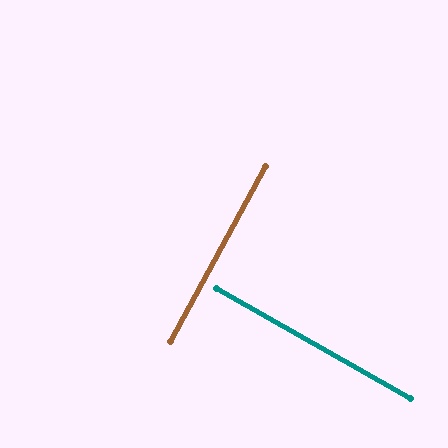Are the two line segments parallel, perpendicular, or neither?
Perpendicular — they meet at approximately 89°.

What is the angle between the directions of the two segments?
Approximately 89 degrees.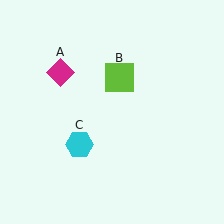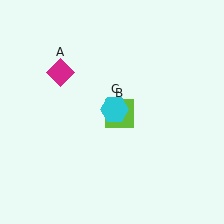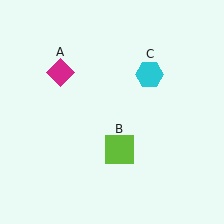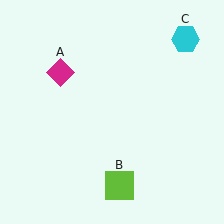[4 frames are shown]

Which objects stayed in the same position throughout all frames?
Magenta diamond (object A) remained stationary.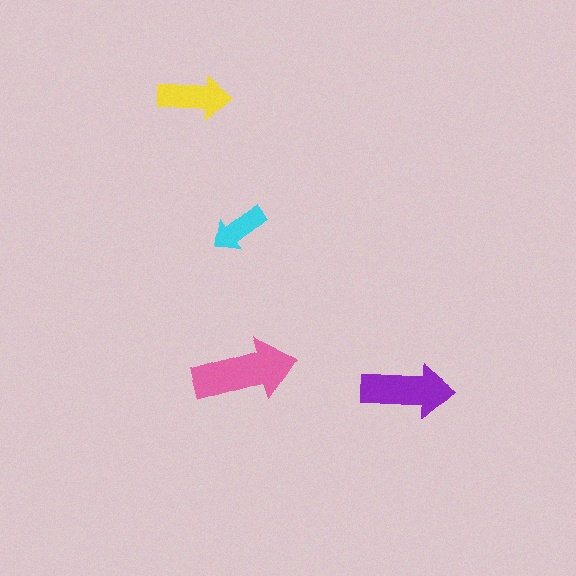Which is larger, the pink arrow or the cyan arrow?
The pink one.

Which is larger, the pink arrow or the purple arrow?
The pink one.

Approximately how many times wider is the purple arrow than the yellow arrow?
About 1.5 times wider.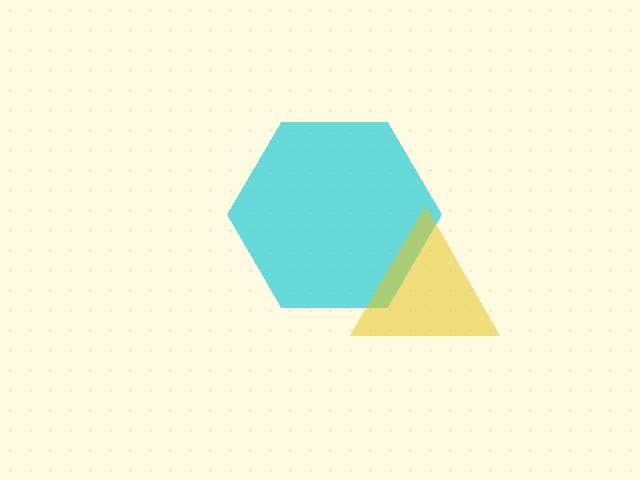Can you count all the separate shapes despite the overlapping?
Yes, there are 2 separate shapes.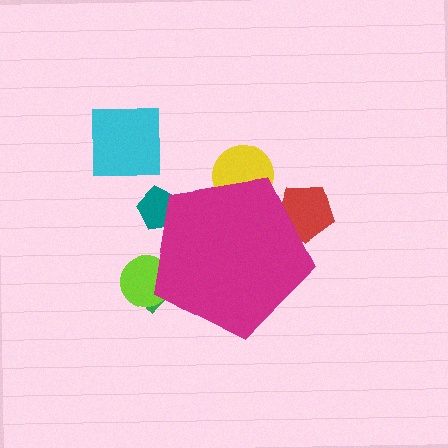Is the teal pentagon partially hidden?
Yes, the teal pentagon is partially hidden behind the magenta pentagon.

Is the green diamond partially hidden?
Yes, the green diamond is partially hidden behind the magenta pentagon.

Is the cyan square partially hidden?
No, the cyan square is fully visible.